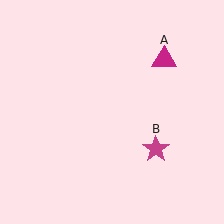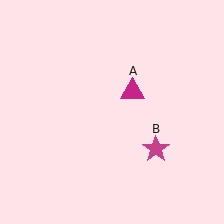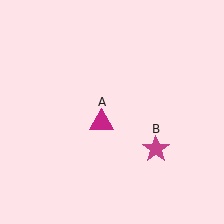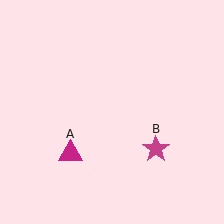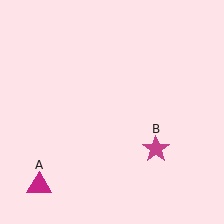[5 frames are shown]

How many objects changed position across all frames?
1 object changed position: magenta triangle (object A).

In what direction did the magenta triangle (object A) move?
The magenta triangle (object A) moved down and to the left.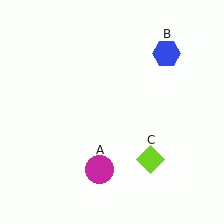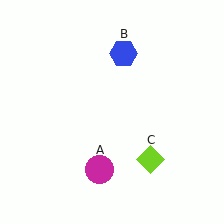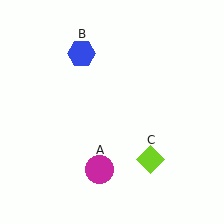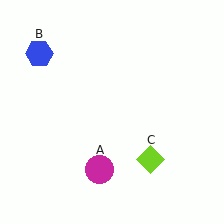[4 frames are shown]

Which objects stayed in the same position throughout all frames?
Magenta circle (object A) and lime diamond (object C) remained stationary.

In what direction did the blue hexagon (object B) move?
The blue hexagon (object B) moved left.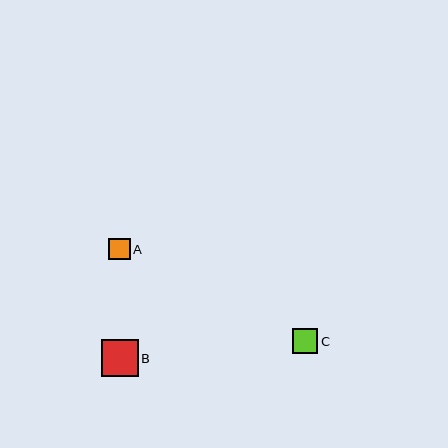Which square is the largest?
Square B is the largest with a size of approximately 37 pixels.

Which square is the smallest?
Square A is the smallest with a size of approximately 21 pixels.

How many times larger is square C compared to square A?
Square C is approximately 1.2 times the size of square A.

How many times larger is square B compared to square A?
Square B is approximately 1.8 times the size of square A.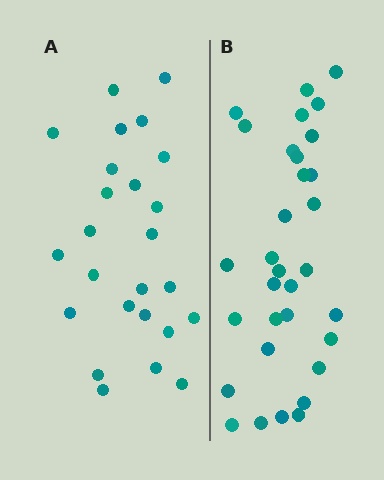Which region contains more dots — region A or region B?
Region B (the right region) has more dots.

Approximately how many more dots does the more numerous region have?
Region B has roughly 8 or so more dots than region A.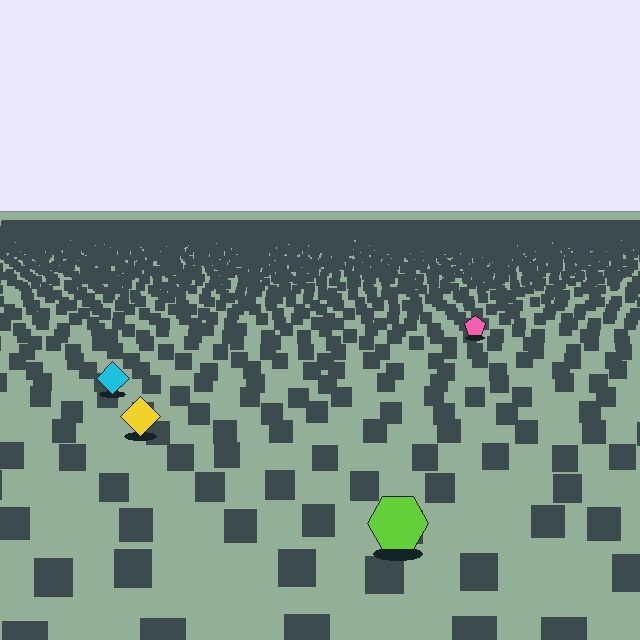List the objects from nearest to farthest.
From nearest to farthest: the lime hexagon, the yellow diamond, the cyan diamond, the pink pentagon.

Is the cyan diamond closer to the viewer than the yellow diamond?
No. The yellow diamond is closer — you can tell from the texture gradient: the ground texture is coarser near it.